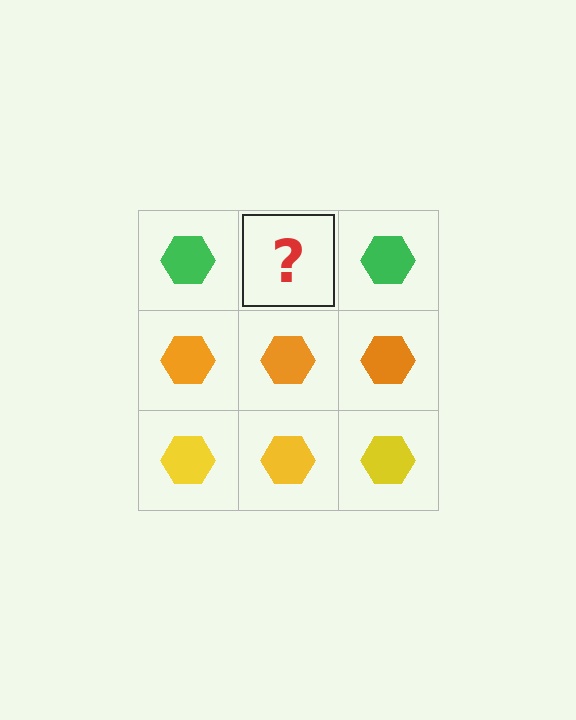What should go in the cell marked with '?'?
The missing cell should contain a green hexagon.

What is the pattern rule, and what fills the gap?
The rule is that each row has a consistent color. The gap should be filled with a green hexagon.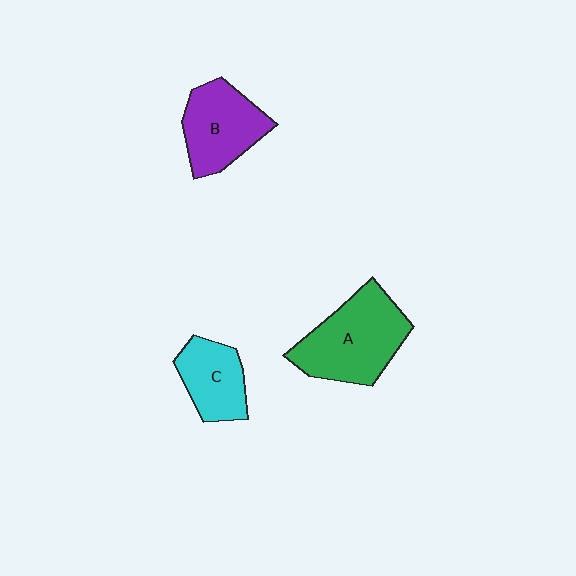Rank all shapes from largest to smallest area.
From largest to smallest: A (green), B (purple), C (cyan).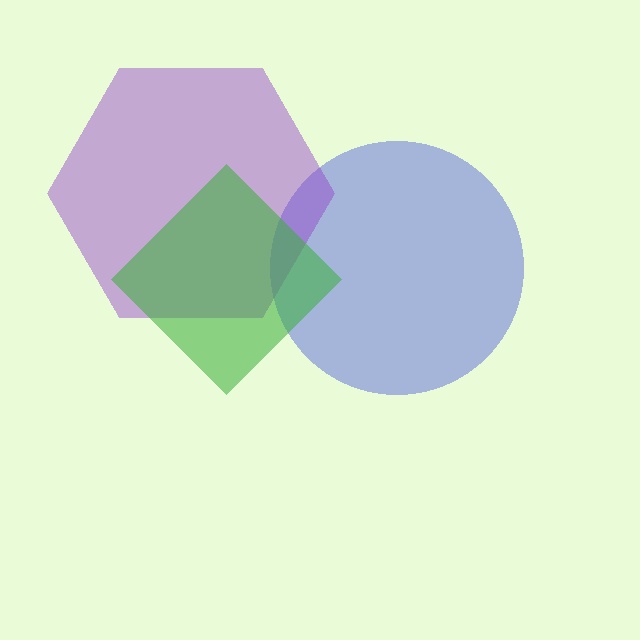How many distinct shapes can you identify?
There are 3 distinct shapes: a blue circle, a purple hexagon, a green diamond.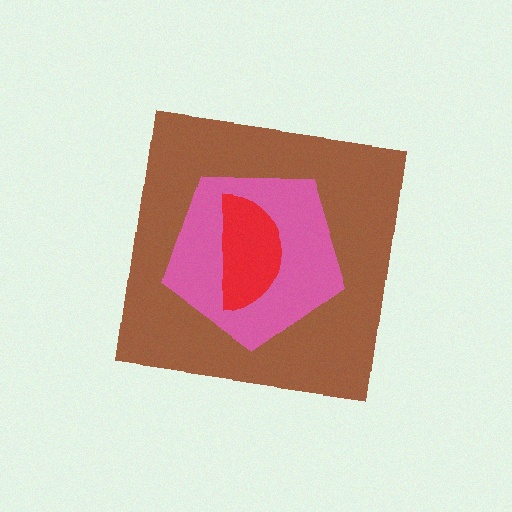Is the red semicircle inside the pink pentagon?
Yes.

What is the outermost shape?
The brown square.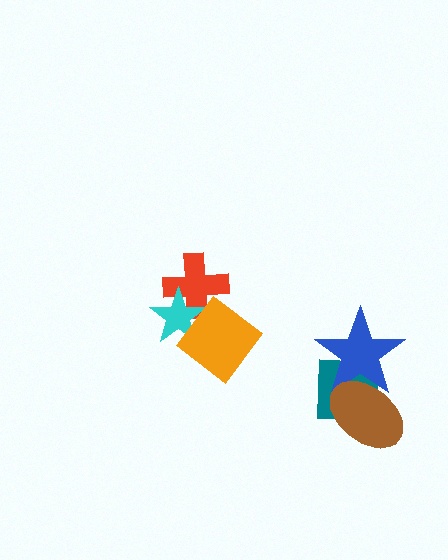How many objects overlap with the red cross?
2 objects overlap with the red cross.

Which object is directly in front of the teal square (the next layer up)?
The blue star is directly in front of the teal square.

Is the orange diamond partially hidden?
No, no other shape covers it.